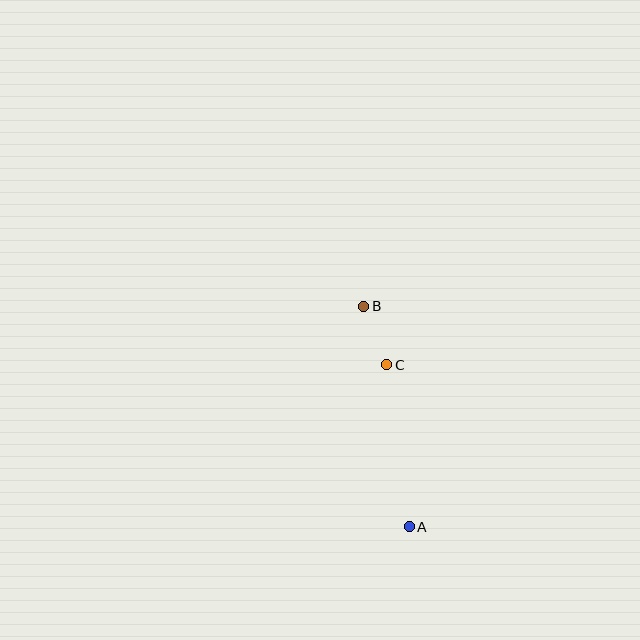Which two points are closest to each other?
Points B and C are closest to each other.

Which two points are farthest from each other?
Points A and B are farthest from each other.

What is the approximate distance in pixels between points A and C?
The distance between A and C is approximately 163 pixels.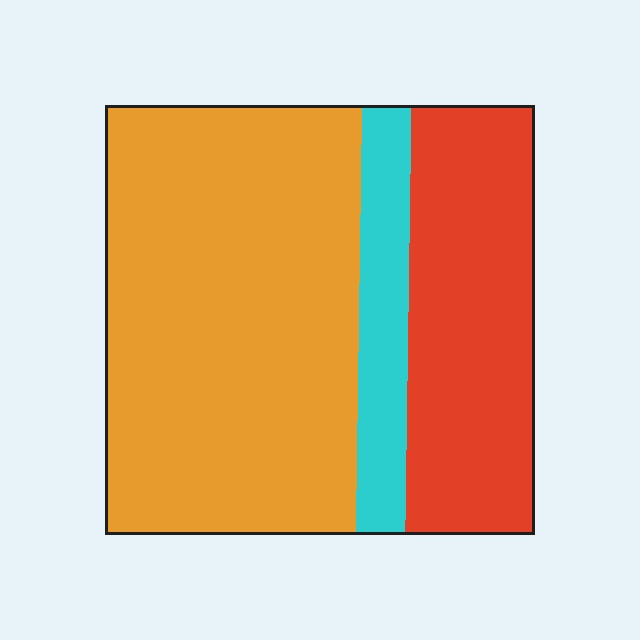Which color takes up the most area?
Orange, at roughly 60%.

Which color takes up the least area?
Cyan, at roughly 10%.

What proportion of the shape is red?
Red takes up between a quarter and a half of the shape.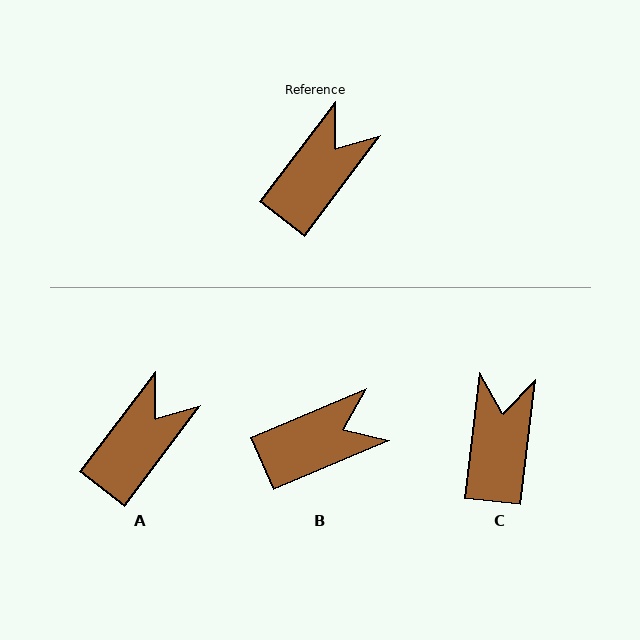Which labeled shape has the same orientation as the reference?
A.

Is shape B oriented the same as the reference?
No, it is off by about 30 degrees.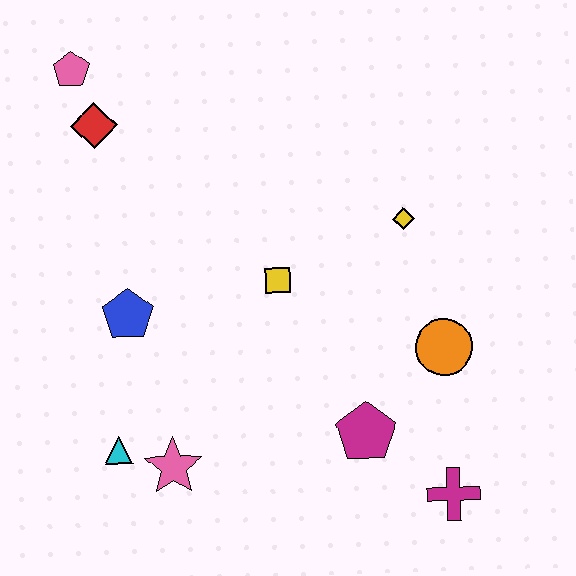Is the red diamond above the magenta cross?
Yes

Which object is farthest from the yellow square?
The pink pentagon is farthest from the yellow square.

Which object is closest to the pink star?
The cyan triangle is closest to the pink star.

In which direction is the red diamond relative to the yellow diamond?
The red diamond is to the left of the yellow diamond.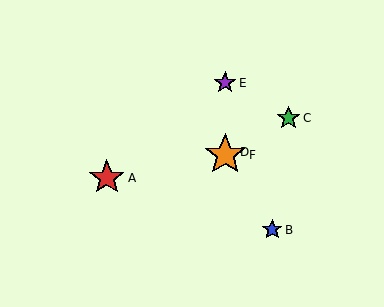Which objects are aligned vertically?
Objects D, E, F are aligned vertically.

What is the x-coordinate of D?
Object D is at x≈225.